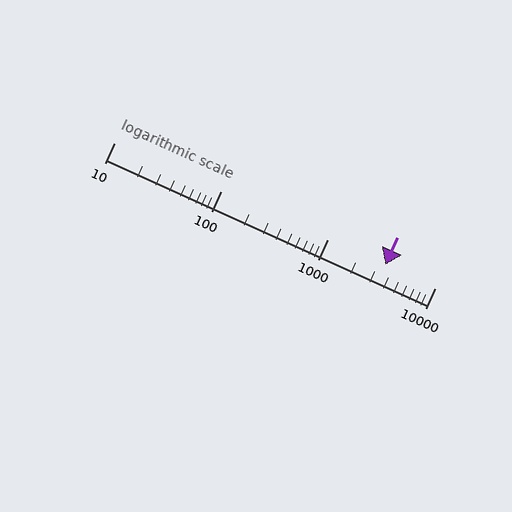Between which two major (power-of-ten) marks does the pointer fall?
The pointer is between 1000 and 10000.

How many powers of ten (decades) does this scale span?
The scale spans 3 decades, from 10 to 10000.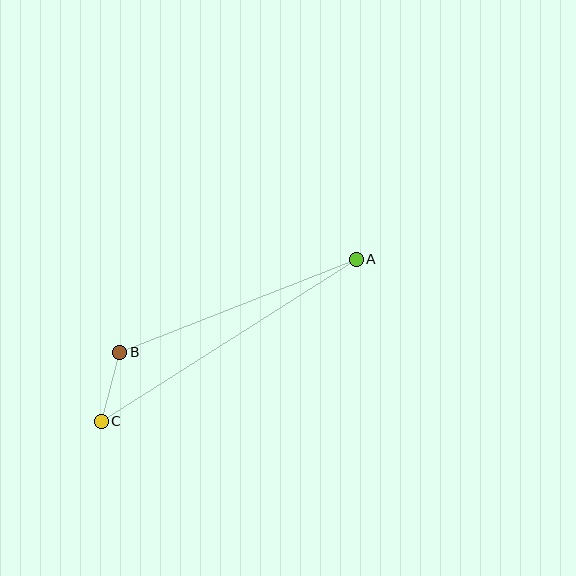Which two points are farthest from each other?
Points A and C are farthest from each other.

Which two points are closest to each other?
Points B and C are closest to each other.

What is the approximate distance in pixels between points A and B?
The distance between A and B is approximately 254 pixels.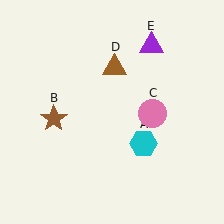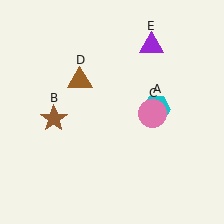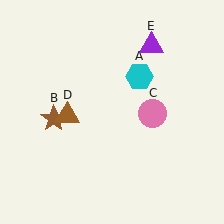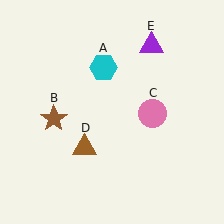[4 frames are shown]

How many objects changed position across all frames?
2 objects changed position: cyan hexagon (object A), brown triangle (object D).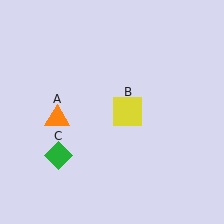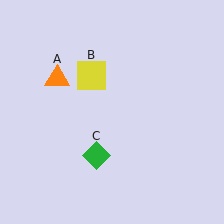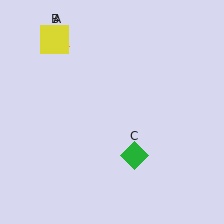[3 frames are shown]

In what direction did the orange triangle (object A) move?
The orange triangle (object A) moved up.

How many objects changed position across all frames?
3 objects changed position: orange triangle (object A), yellow square (object B), green diamond (object C).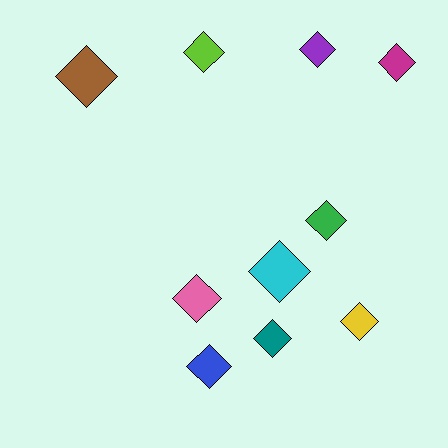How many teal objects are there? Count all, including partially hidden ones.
There is 1 teal object.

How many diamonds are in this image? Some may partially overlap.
There are 10 diamonds.